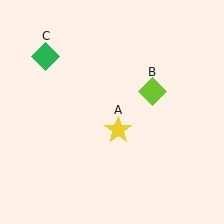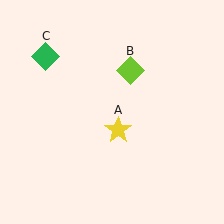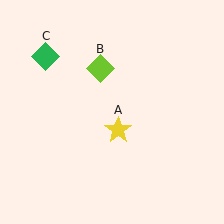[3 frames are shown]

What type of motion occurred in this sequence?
The lime diamond (object B) rotated counterclockwise around the center of the scene.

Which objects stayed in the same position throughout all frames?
Yellow star (object A) and green diamond (object C) remained stationary.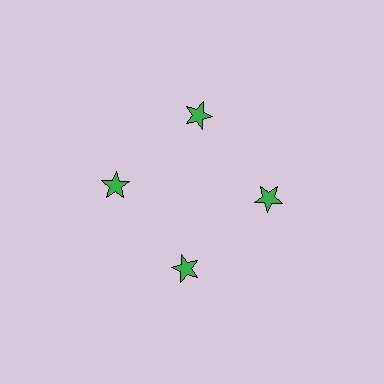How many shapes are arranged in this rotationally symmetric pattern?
There are 4 shapes, arranged in 4 groups of 1.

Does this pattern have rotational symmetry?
Yes, this pattern has 4-fold rotational symmetry. It looks the same after rotating 90 degrees around the center.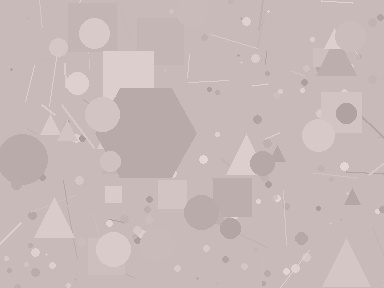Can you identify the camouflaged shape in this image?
The camouflaged shape is a hexagon.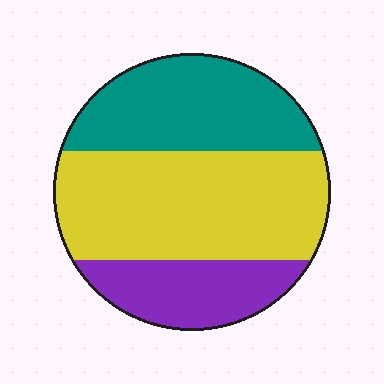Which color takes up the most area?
Yellow, at roughly 50%.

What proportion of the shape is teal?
Teal covers 31% of the shape.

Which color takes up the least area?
Purple, at roughly 20%.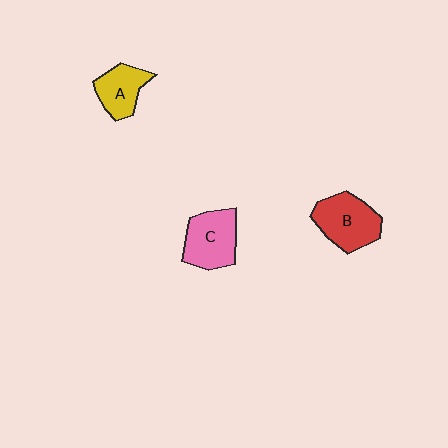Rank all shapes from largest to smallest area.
From largest to smallest: B (red), C (pink), A (yellow).